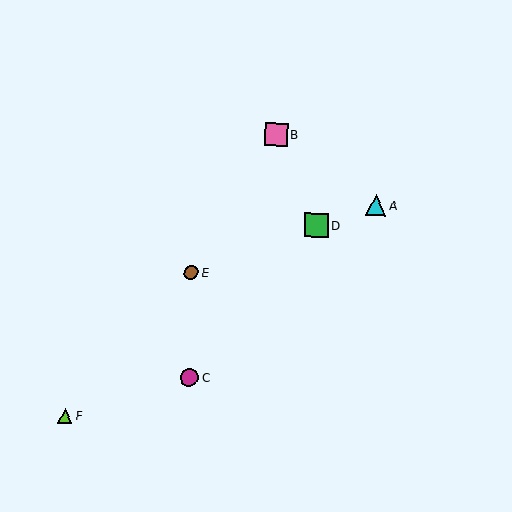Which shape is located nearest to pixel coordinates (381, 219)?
The cyan triangle (labeled A) at (376, 206) is nearest to that location.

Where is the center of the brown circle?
The center of the brown circle is at (191, 273).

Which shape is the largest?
The green square (labeled D) is the largest.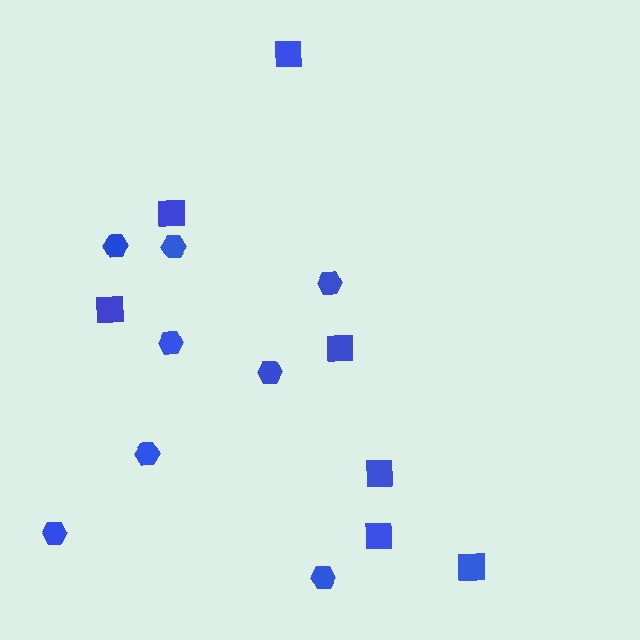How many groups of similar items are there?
There are 2 groups: one group of squares (7) and one group of hexagons (8).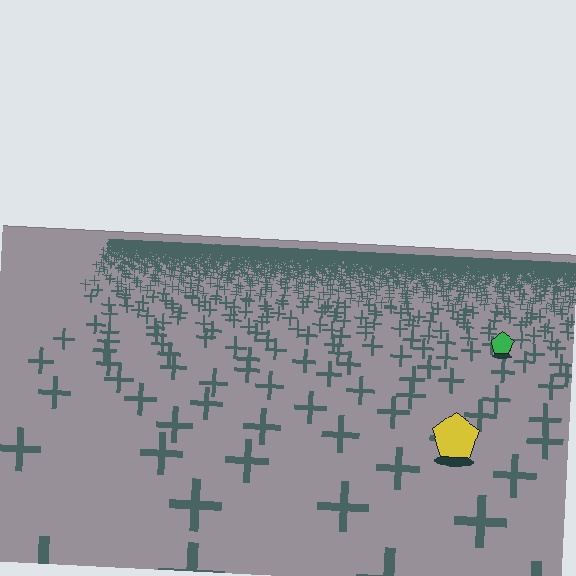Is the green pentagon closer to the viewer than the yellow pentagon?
No. The yellow pentagon is closer — you can tell from the texture gradient: the ground texture is coarser near it.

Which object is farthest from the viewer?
The green pentagon is farthest from the viewer. It appears smaller and the ground texture around it is denser.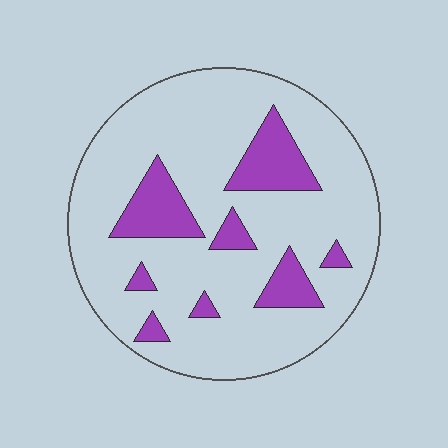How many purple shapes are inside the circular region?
8.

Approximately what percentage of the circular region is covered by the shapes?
Approximately 20%.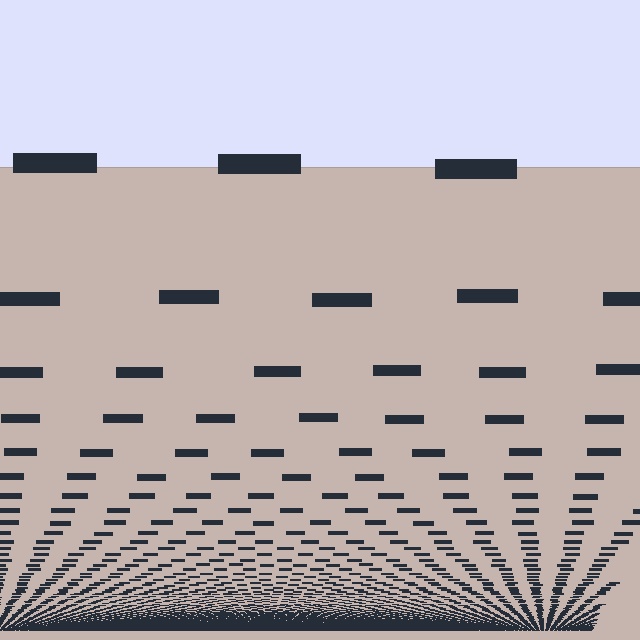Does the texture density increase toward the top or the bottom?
Density increases toward the bottom.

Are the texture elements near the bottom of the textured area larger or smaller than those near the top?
Smaller. The gradient is inverted — elements near the bottom are smaller and denser.